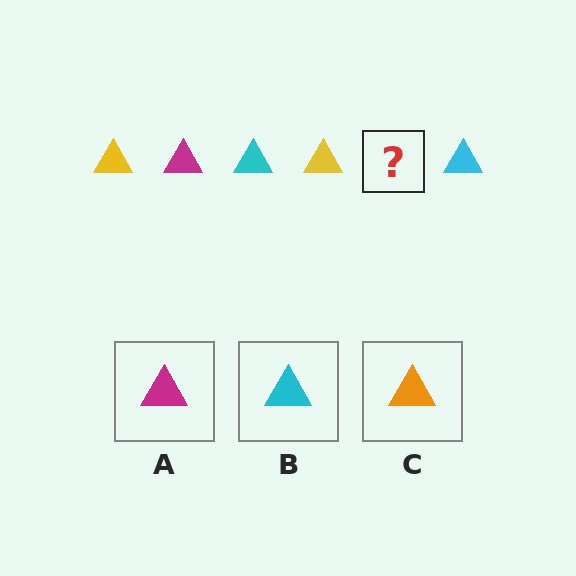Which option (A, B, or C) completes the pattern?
A.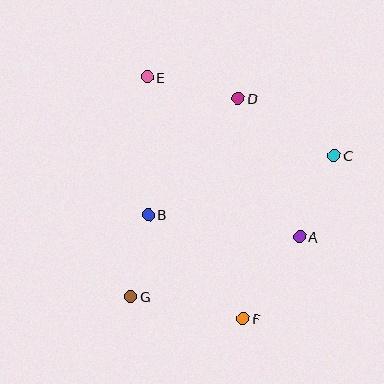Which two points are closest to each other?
Points B and G are closest to each other.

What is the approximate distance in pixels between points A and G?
The distance between A and G is approximately 179 pixels.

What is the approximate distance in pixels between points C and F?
The distance between C and F is approximately 187 pixels.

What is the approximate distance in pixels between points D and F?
The distance between D and F is approximately 220 pixels.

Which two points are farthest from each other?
Points E and F are farthest from each other.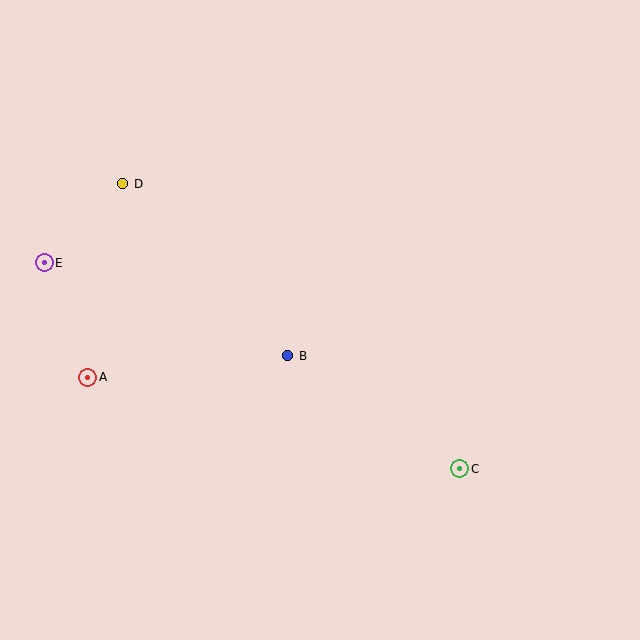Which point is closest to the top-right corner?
Point B is closest to the top-right corner.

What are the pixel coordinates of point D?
Point D is at (123, 184).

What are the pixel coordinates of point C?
Point C is at (460, 469).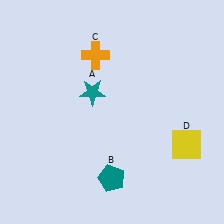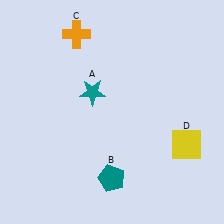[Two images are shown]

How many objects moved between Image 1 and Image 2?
1 object moved between the two images.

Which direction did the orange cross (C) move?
The orange cross (C) moved up.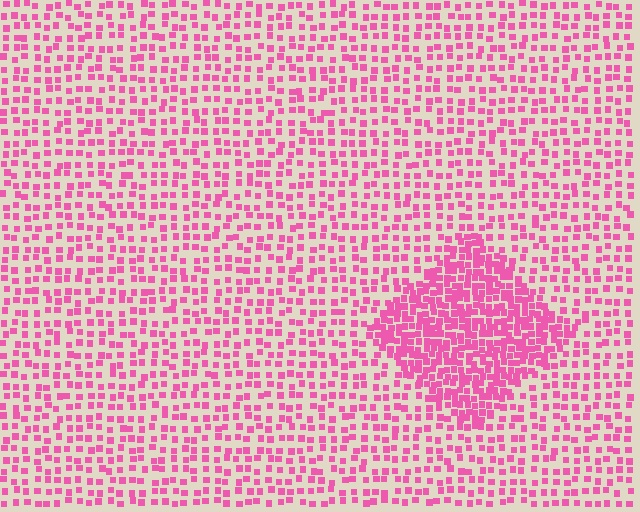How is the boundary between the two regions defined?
The boundary is defined by a change in element density (approximately 2.3x ratio). All elements are the same color, size, and shape.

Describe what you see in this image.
The image contains small pink elements arranged at two different densities. A diamond-shaped region is visible where the elements are more densely packed than the surrounding area.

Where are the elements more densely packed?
The elements are more densely packed inside the diamond boundary.